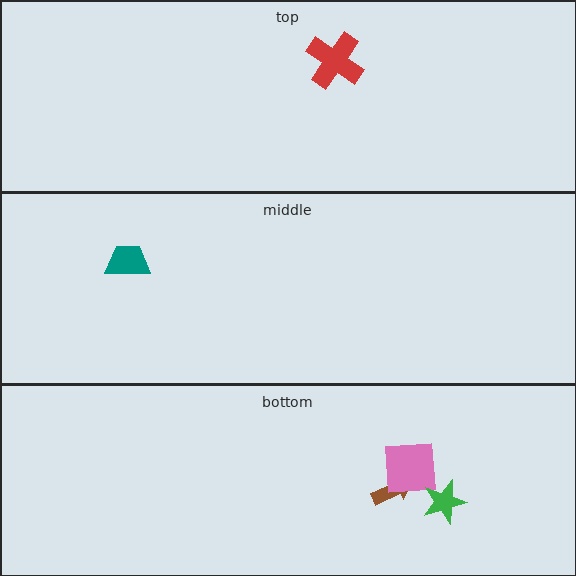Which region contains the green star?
The bottom region.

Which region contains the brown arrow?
The bottom region.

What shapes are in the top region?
The red cross.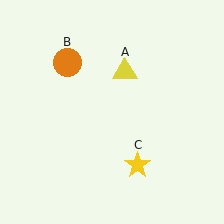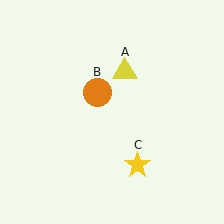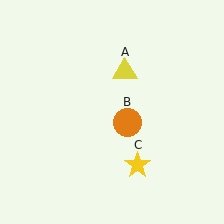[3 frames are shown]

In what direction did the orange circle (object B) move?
The orange circle (object B) moved down and to the right.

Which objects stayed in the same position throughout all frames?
Yellow triangle (object A) and yellow star (object C) remained stationary.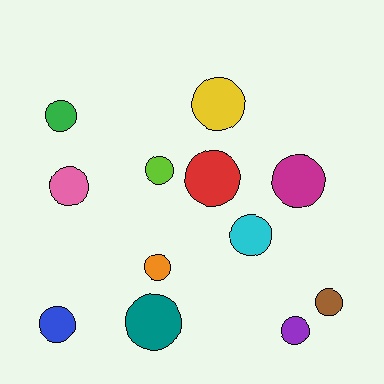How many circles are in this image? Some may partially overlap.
There are 12 circles.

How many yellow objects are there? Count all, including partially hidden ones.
There is 1 yellow object.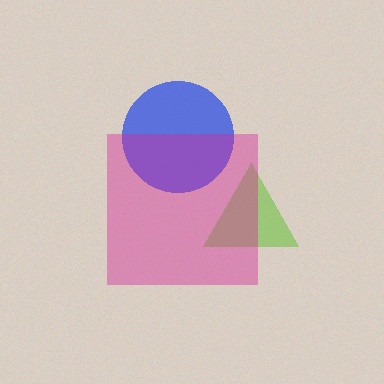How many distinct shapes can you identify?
There are 3 distinct shapes: a blue circle, a lime triangle, a magenta square.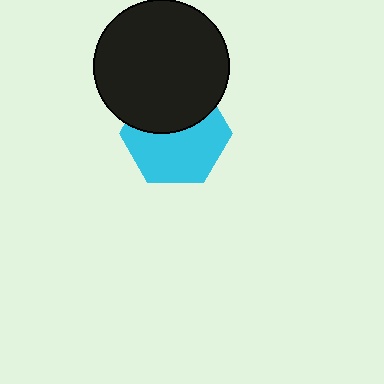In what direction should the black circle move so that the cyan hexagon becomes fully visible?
The black circle should move up. That is the shortest direction to clear the overlap and leave the cyan hexagon fully visible.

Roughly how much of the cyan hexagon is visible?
About half of it is visible (roughly 59%).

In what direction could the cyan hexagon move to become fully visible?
The cyan hexagon could move down. That would shift it out from behind the black circle entirely.